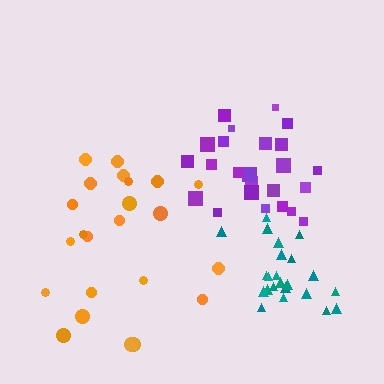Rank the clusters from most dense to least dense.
teal, purple, orange.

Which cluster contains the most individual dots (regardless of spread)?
Purple (24).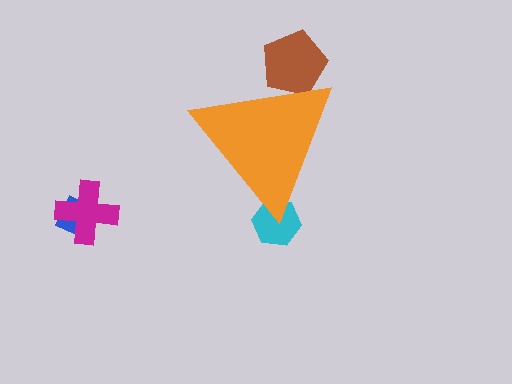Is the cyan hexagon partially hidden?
Yes, the cyan hexagon is partially hidden behind the orange triangle.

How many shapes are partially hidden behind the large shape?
2 shapes are partially hidden.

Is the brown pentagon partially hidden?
Yes, the brown pentagon is partially hidden behind the orange triangle.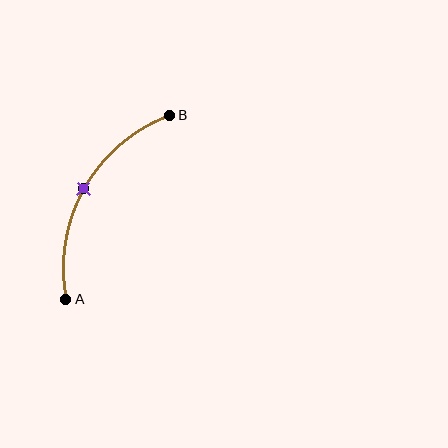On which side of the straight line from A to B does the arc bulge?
The arc bulges to the left of the straight line connecting A and B.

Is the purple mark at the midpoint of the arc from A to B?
Yes. The purple mark lies on the arc at equal arc-length from both A and B — it is the arc midpoint.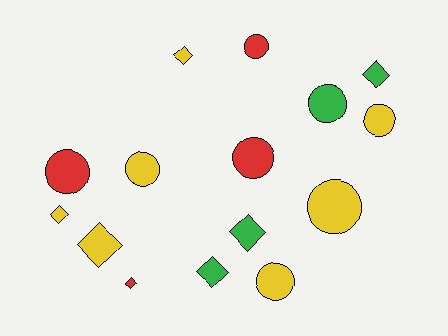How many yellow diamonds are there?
There are 3 yellow diamonds.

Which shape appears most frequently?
Circle, with 8 objects.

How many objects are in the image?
There are 15 objects.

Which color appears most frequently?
Yellow, with 7 objects.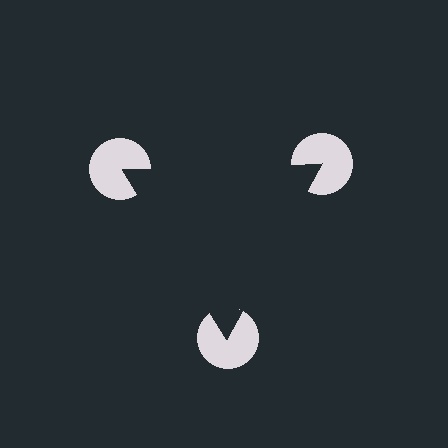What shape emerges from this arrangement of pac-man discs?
An illusory triangle — its edges are inferred from the aligned wedge cuts in the pac-man discs, not physically drawn.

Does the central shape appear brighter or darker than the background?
It typically appears slightly darker than the background, even though no actual brightness change is drawn.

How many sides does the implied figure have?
3 sides.